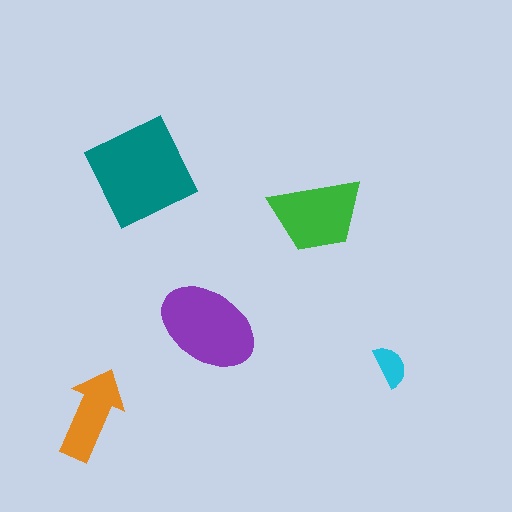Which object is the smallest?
The cyan semicircle.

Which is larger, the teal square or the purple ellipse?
The teal square.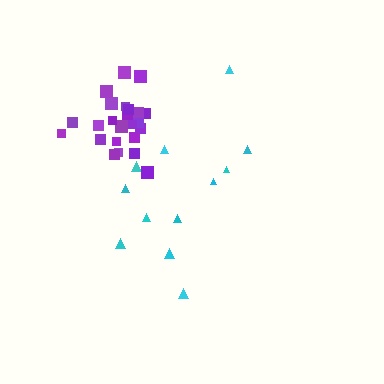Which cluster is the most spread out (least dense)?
Cyan.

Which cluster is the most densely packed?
Purple.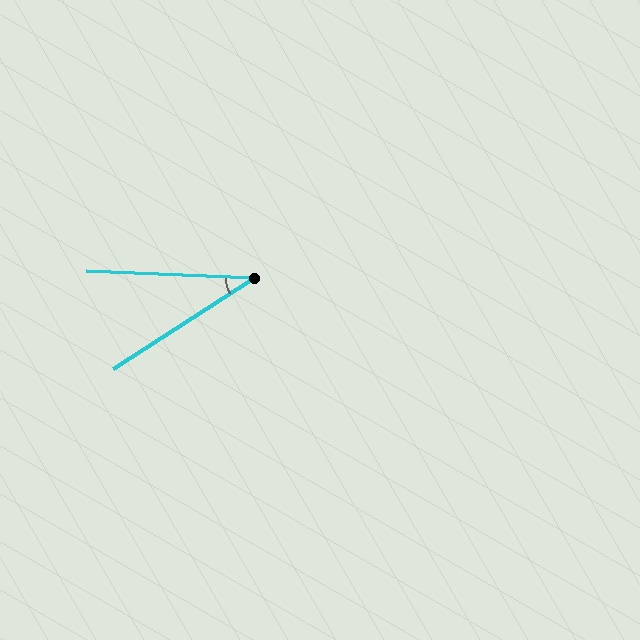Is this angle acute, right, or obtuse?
It is acute.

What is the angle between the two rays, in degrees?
Approximately 35 degrees.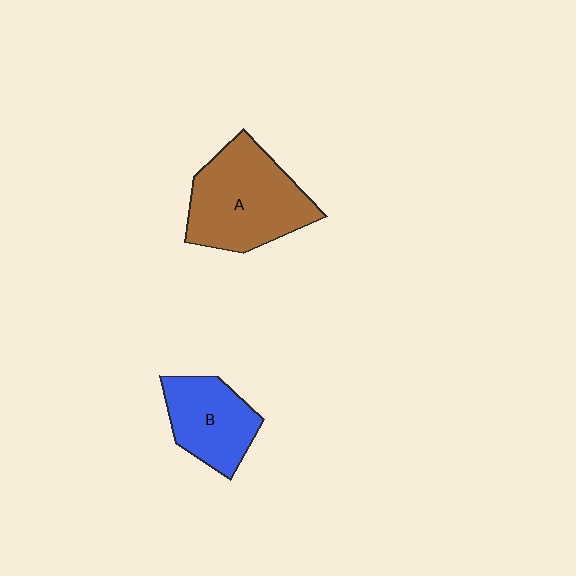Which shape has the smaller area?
Shape B (blue).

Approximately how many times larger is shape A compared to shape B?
Approximately 1.5 times.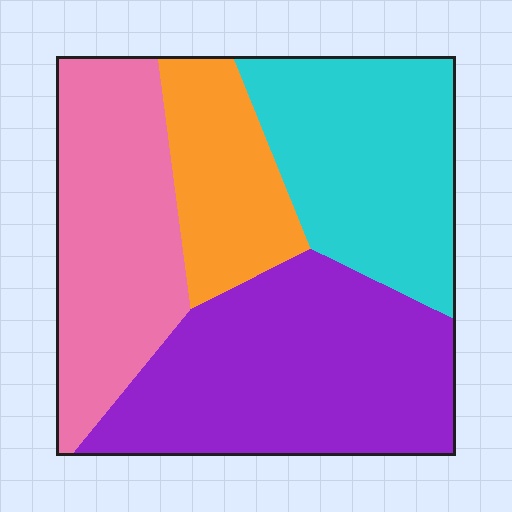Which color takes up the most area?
Purple, at roughly 35%.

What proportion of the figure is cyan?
Cyan covers roughly 25% of the figure.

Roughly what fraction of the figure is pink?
Pink takes up between a sixth and a third of the figure.